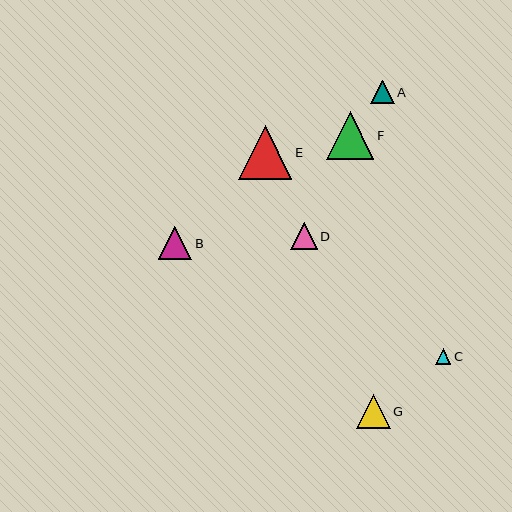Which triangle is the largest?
Triangle E is the largest with a size of approximately 53 pixels.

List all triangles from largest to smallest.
From largest to smallest: E, F, G, B, D, A, C.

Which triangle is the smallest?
Triangle C is the smallest with a size of approximately 15 pixels.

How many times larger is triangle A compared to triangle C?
Triangle A is approximately 1.5 times the size of triangle C.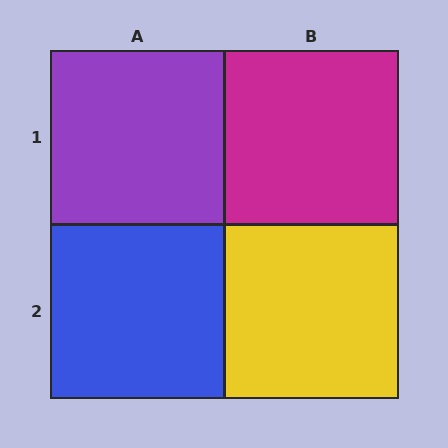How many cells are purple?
1 cell is purple.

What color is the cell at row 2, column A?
Blue.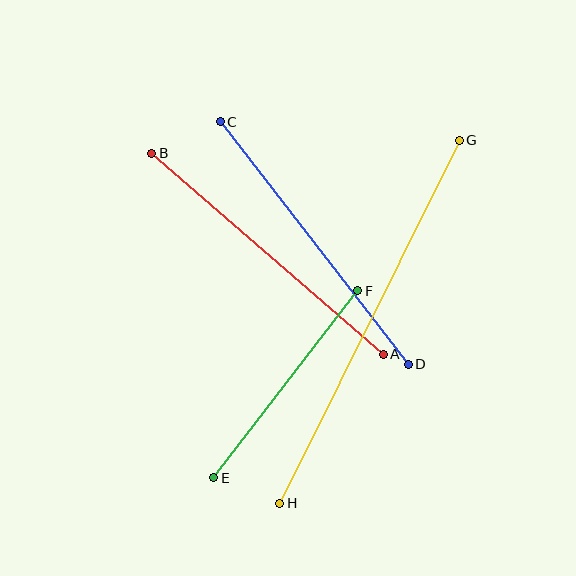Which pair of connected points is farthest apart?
Points G and H are farthest apart.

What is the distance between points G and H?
The distance is approximately 405 pixels.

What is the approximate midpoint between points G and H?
The midpoint is at approximately (369, 322) pixels.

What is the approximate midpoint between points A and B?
The midpoint is at approximately (268, 254) pixels.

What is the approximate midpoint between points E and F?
The midpoint is at approximately (286, 384) pixels.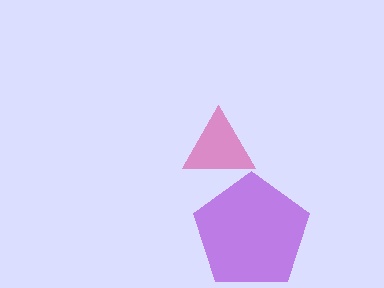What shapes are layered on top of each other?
The layered shapes are: a purple pentagon, a magenta triangle.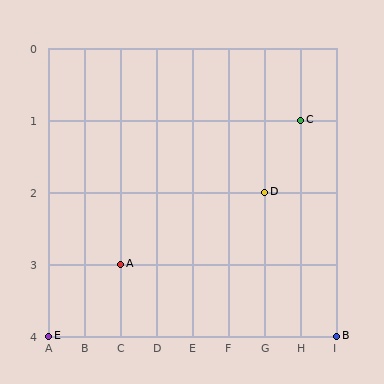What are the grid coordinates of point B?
Point B is at grid coordinates (I, 4).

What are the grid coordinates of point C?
Point C is at grid coordinates (H, 1).